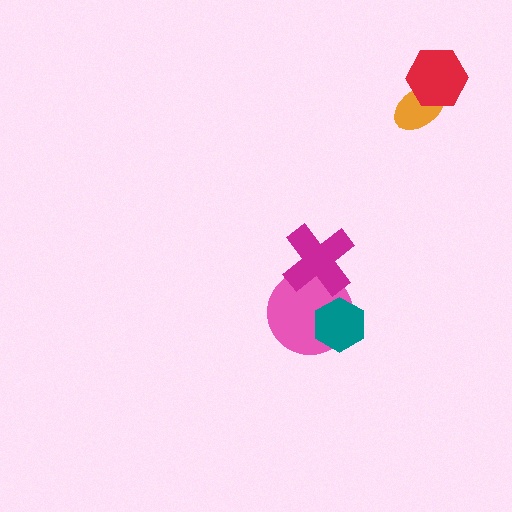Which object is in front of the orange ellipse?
The red hexagon is in front of the orange ellipse.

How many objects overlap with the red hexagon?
1 object overlaps with the red hexagon.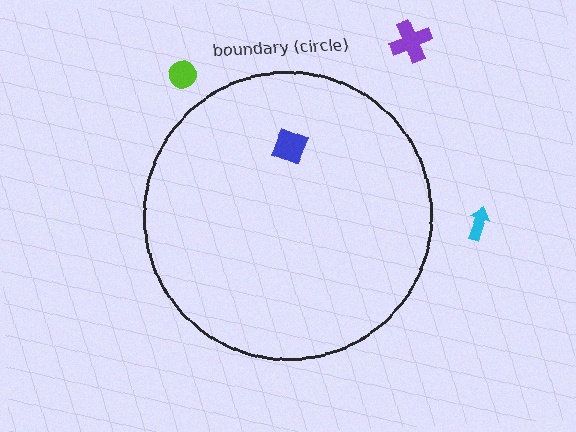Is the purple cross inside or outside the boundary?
Outside.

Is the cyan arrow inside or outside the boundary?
Outside.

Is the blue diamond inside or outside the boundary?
Inside.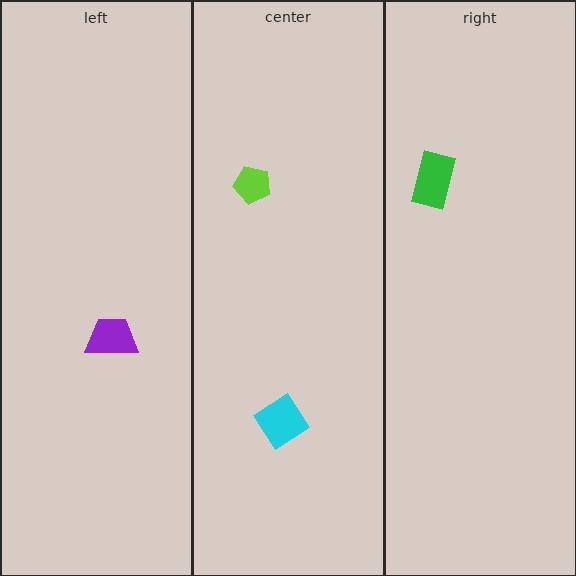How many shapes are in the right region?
1.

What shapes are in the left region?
The purple trapezoid.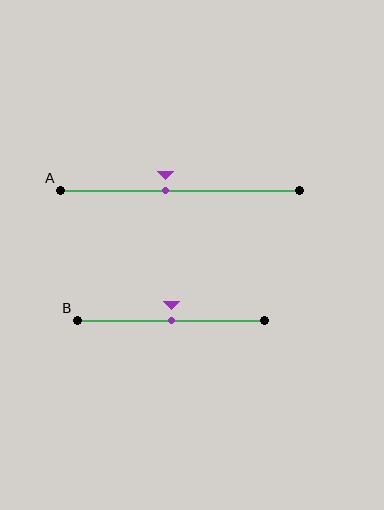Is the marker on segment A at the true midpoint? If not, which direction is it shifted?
No, the marker on segment A is shifted to the left by about 6% of the segment length.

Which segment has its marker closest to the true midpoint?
Segment B has its marker closest to the true midpoint.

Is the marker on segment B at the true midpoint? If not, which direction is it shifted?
Yes, the marker on segment B is at the true midpoint.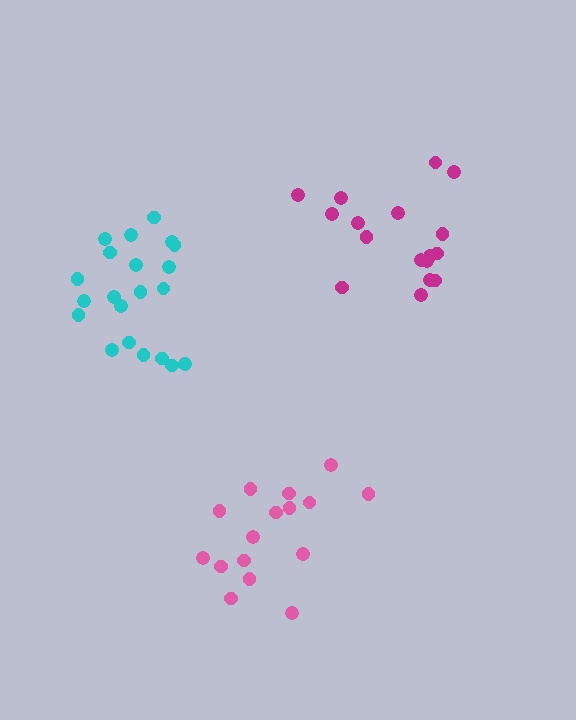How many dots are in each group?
Group 1: 21 dots, Group 2: 16 dots, Group 3: 17 dots (54 total).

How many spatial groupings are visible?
There are 3 spatial groupings.